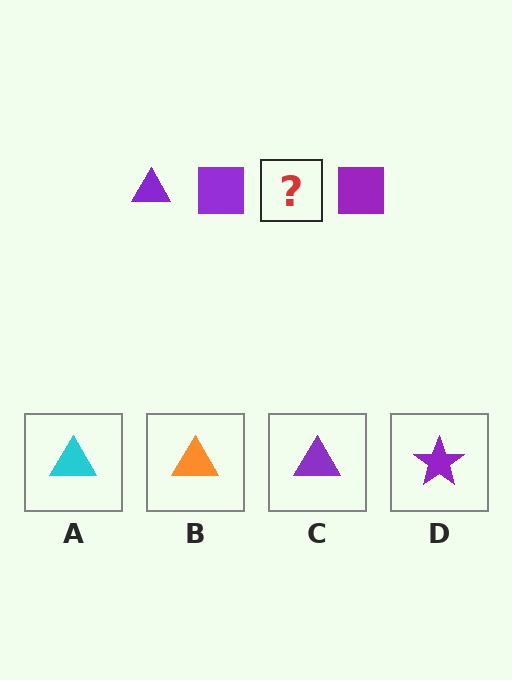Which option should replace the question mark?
Option C.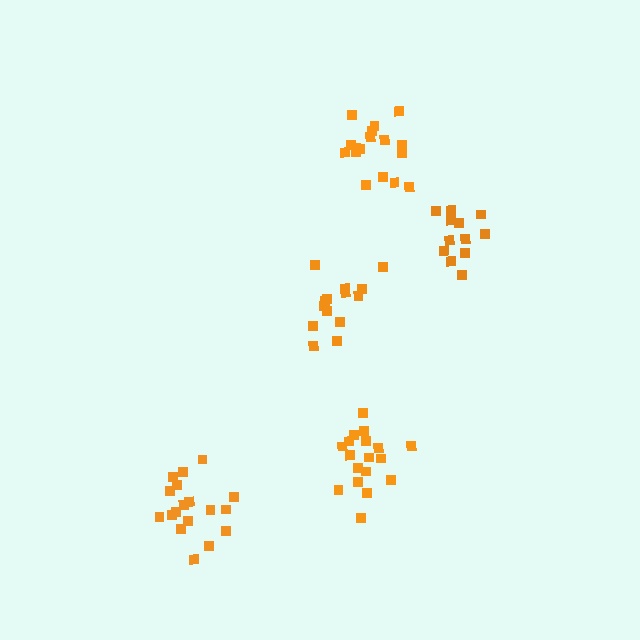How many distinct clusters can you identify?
There are 5 distinct clusters.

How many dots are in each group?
Group 1: 14 dots, Group 2: 12 dots, Group 3: 18 dots, Group 4: 18 dots, Group 5: 17 dots (79 total).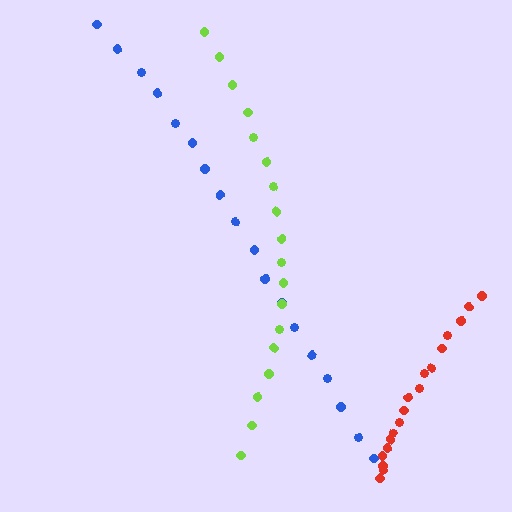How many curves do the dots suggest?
There are 3 distinct paths.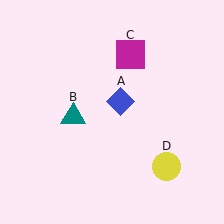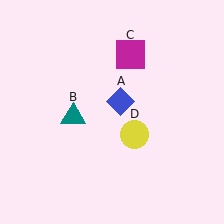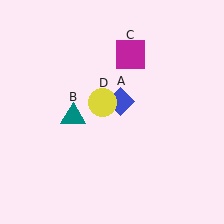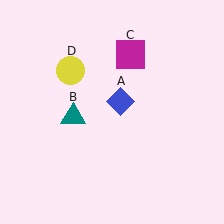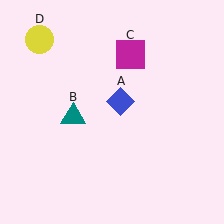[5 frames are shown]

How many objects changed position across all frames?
1 object changed position: yellow circle (object D).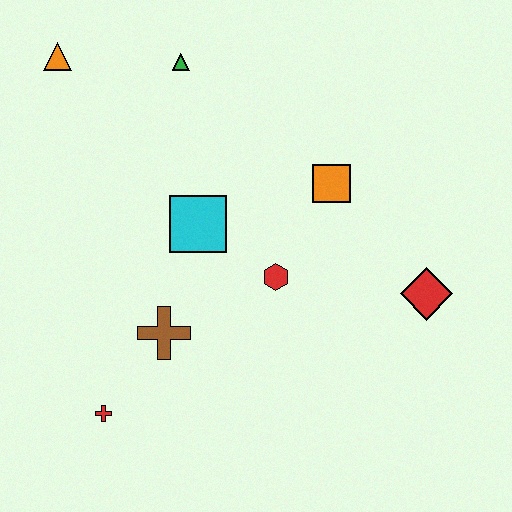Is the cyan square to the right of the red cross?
Yes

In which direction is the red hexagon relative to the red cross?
The red hexagon is to the right of the red cross.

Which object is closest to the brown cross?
The red cross is closest to the brown cross.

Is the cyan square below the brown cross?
No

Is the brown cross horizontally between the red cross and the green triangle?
Yes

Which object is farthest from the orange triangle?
The red diamond is farthest from the orange triangle.